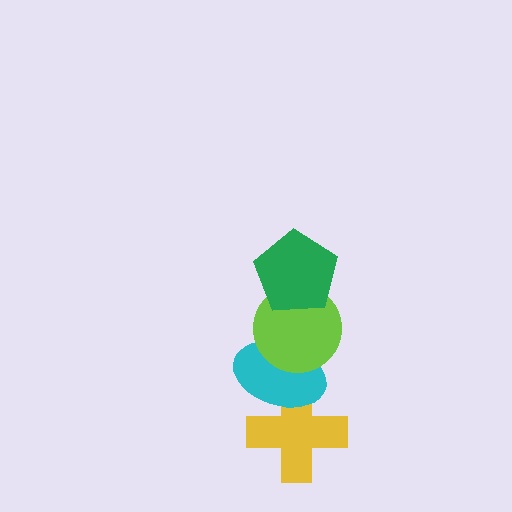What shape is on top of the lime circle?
The green pentagon is on top of the lime circle.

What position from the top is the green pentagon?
The green pentagon is 1st from the top.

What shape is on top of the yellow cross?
The cyan ellipse is on top of the yellow cross.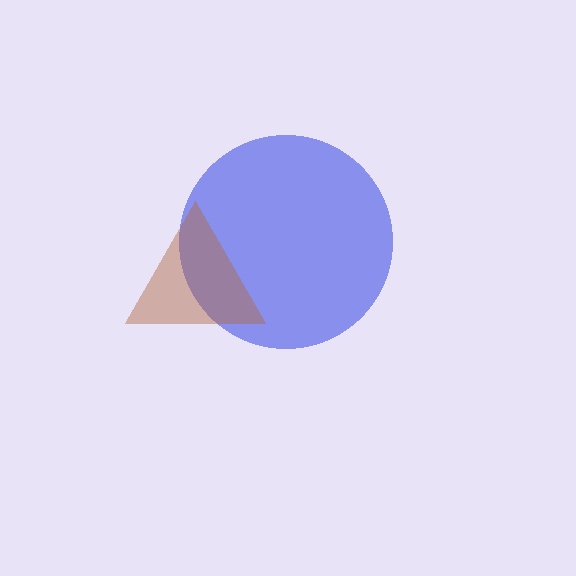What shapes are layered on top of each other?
The layered shapes are: a blue circle, a brown triangle.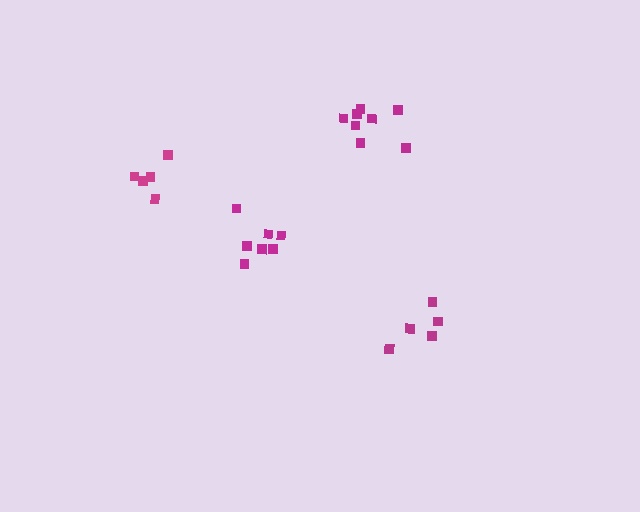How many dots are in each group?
Group 1: 5 dots, Group 2: 7 dots, Group 3: 8 dots, Group 4: 5 dots (25 total).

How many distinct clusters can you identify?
There are 4 distinct clusters.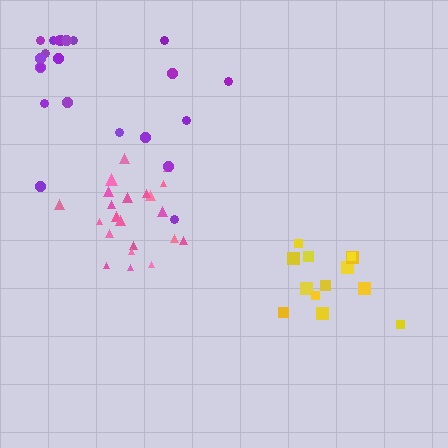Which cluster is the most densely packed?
Pink.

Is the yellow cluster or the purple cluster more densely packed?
Yellow.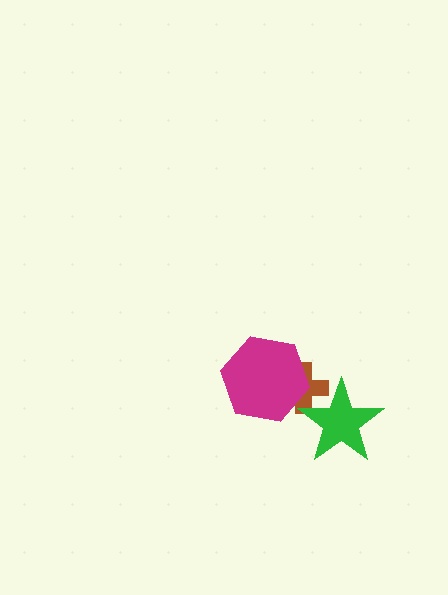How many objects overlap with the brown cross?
2 objects overlap with the brown cross.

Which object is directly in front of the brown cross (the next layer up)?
The magenta hexagon is directly in front of the brown cross.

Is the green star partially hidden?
No, no other shape covers it.